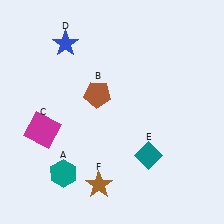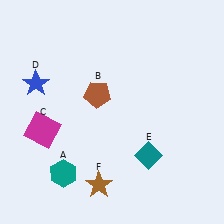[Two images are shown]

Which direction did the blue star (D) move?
The blue star (D) moved down.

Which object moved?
The blue star (D) moved down.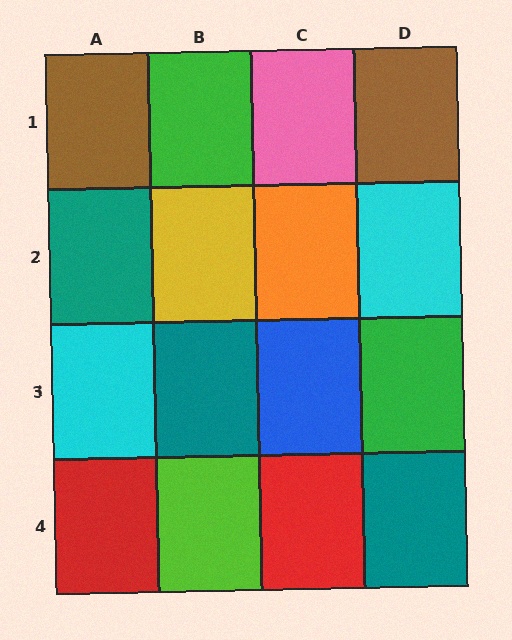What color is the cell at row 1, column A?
Brown.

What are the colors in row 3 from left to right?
Cyan, teal, blue, green.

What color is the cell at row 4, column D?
Teal.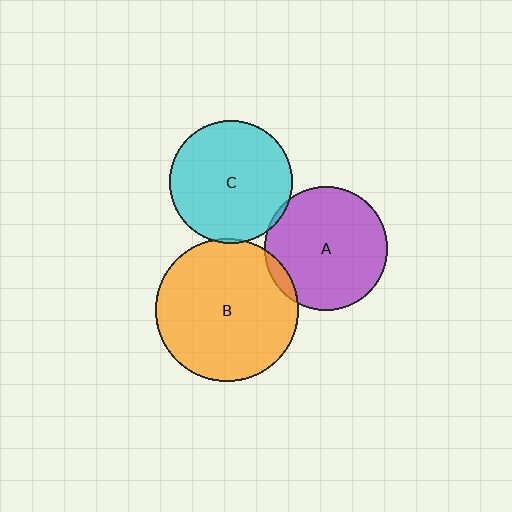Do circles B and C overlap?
Yes.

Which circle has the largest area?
Circle B (orange).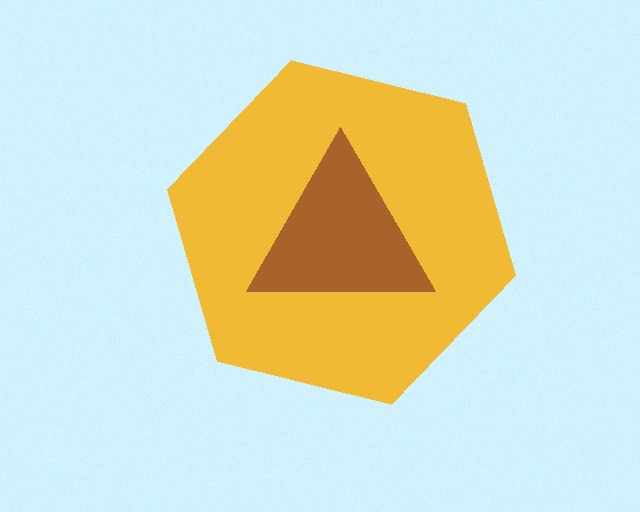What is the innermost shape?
The brown triangle.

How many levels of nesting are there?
2.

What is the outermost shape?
The yellow hexagon.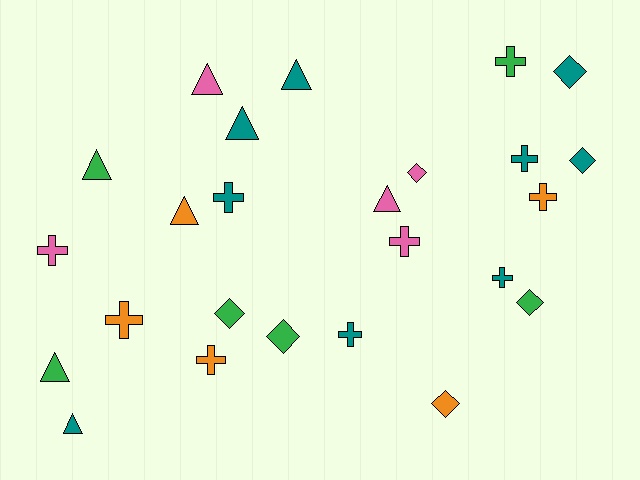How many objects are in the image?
There are 25 objects.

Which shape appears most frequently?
Cross, with 10 objects.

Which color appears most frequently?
Teal, with 9 objects.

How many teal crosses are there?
There are 4 teal crosses.